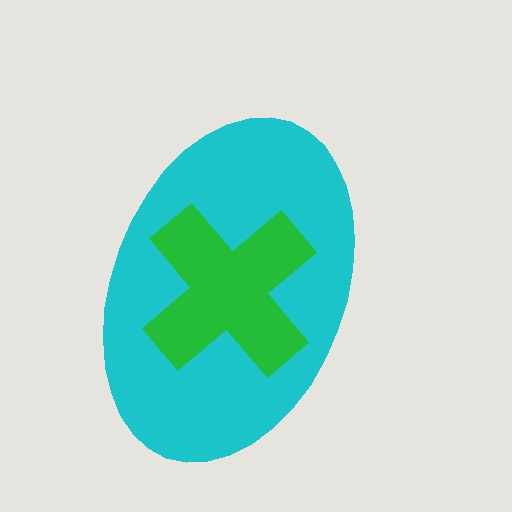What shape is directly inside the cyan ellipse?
The green cross.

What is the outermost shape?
The cyan ellipse.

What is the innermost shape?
The green cross.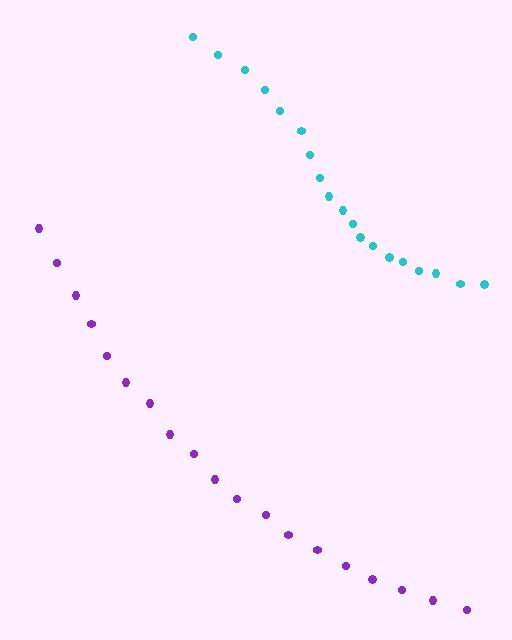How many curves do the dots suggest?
There are 2 distinct paths.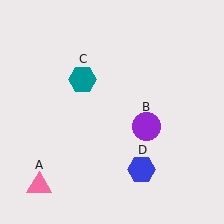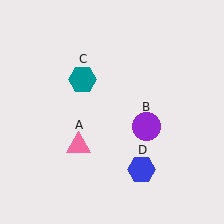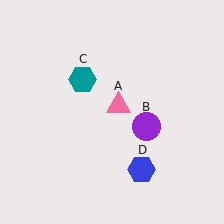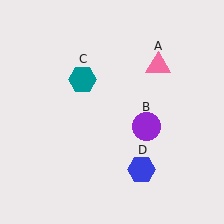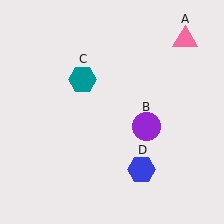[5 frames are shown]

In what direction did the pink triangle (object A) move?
The pink triangle (object A) moved up and to the right.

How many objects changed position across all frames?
1 object changed position: pink triangle (object A).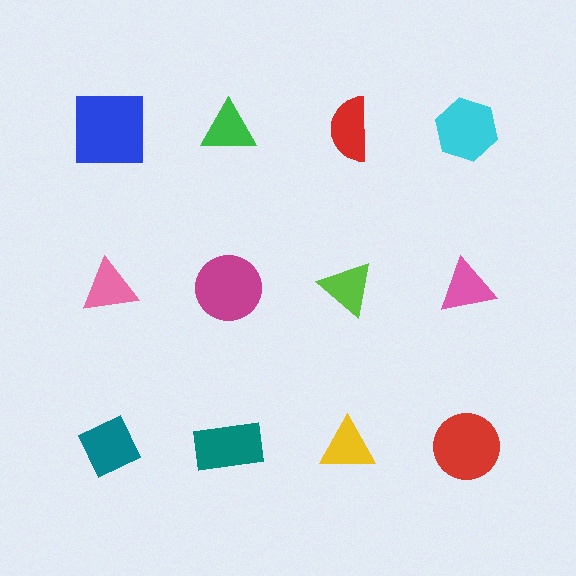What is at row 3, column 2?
A teal rectangle.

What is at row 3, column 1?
A teal diamond.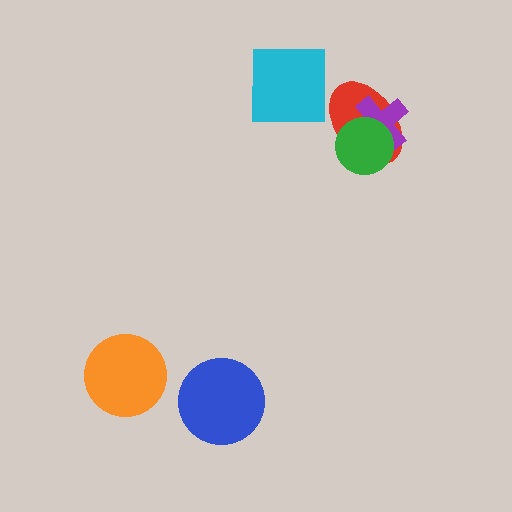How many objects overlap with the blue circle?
0 objects overlap with the blue circle.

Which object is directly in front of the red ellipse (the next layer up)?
The purple cross is directly in front of the red ellipse.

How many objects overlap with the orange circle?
0 objects overlap with the orange circle.